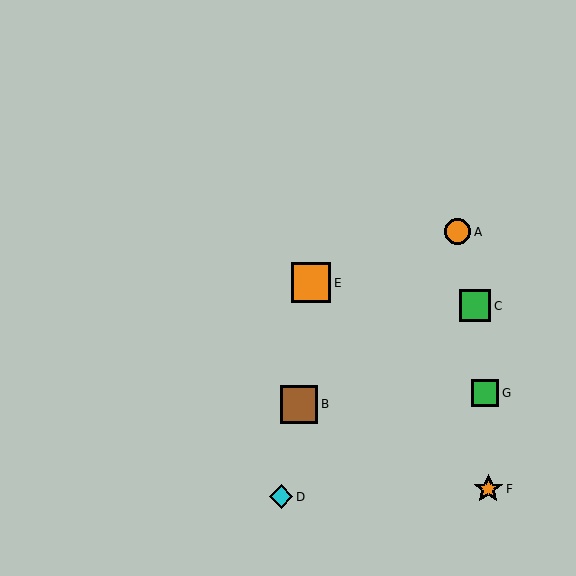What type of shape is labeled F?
Shape F is an orange star.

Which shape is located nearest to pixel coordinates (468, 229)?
The orange circle (labeled A) at (457, 232) is nearest to that location.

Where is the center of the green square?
The center of the green square is at (485, 393).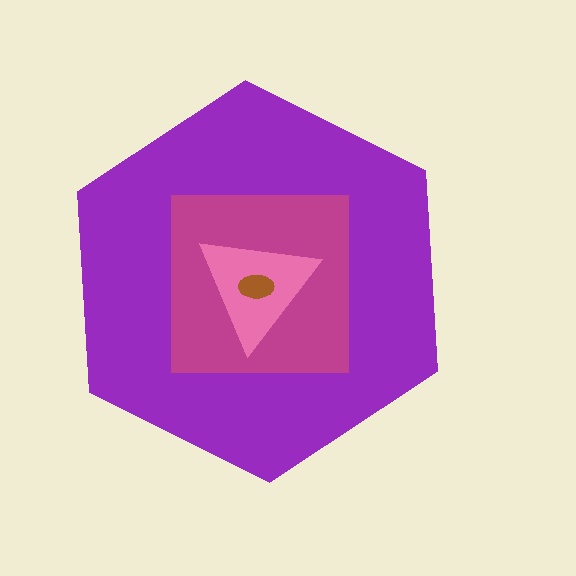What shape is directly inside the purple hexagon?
The magenta square.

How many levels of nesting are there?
4.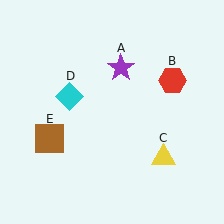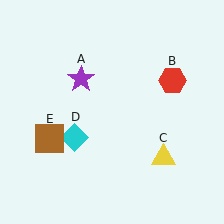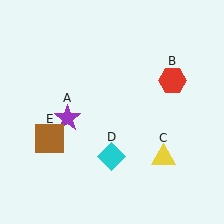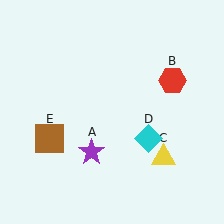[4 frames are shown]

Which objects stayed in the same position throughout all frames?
Red hexagon (object B) and yellow triangle (object C) and brown square (object E) remained stationary.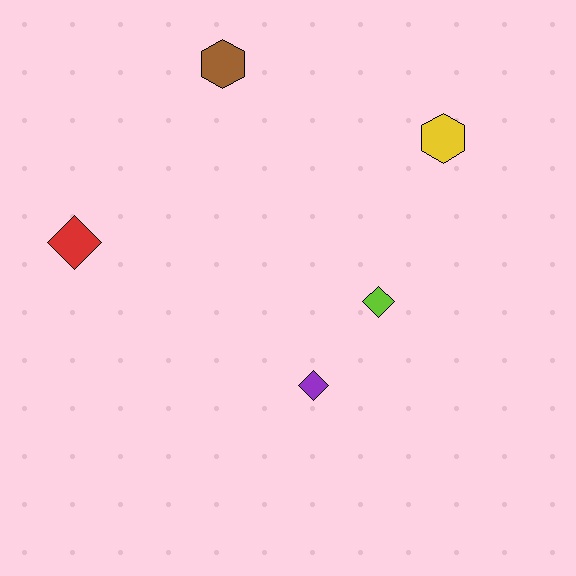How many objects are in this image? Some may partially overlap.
There are 5 objects.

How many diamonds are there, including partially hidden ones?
There are 3 diamonds.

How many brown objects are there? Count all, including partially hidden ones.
There is 1 brown object.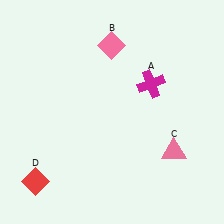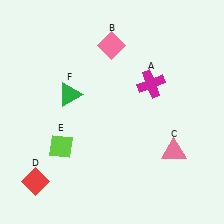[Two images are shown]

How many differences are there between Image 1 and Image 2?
There are 2 differences between the two images.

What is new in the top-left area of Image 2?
A green triangle (F) was added in the top-left area of Image 2.